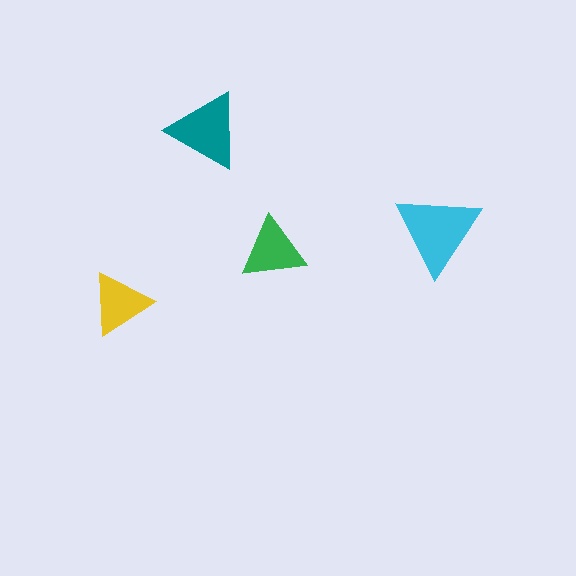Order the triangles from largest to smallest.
the cyan one, the teal one, the green one, the yellow one.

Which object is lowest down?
The yellow triangle is bottommost.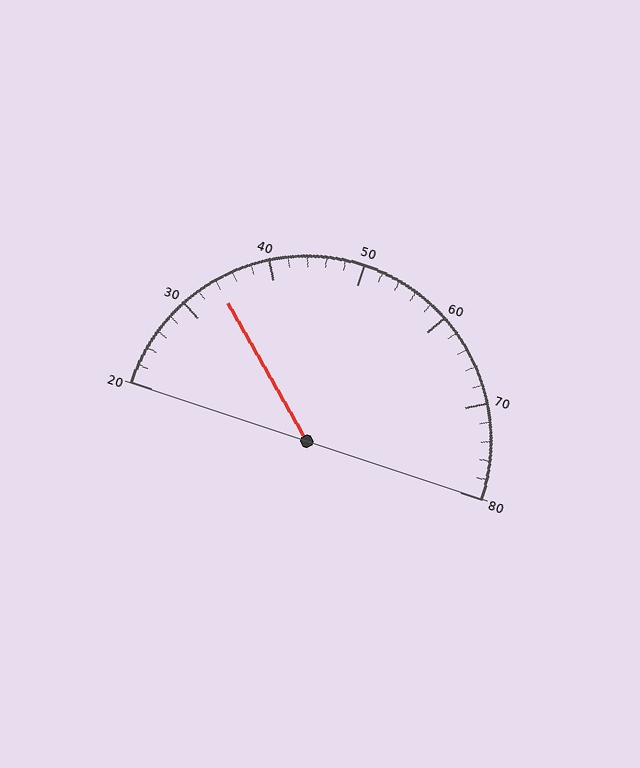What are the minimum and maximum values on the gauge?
The gauge ranges from 20 to 80.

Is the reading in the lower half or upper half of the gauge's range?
The reading is in the lower half of the range (20 to 80).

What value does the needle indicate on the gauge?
The needle indicates approximately 34.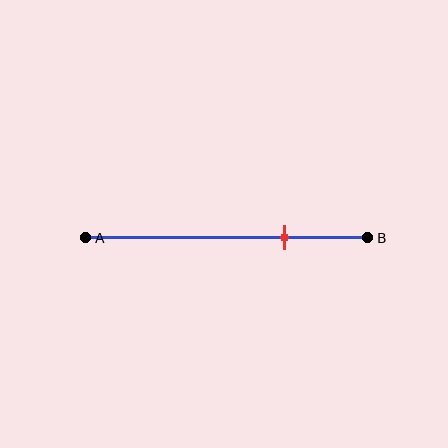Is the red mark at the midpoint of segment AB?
No, the mark is at about 70% from A, not at the 50% midpoint.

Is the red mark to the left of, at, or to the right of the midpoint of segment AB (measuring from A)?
The red mark is to the right of the midpoint of segment AB.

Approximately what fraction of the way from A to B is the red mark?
The red mark is approximately 70% of the way from A to B.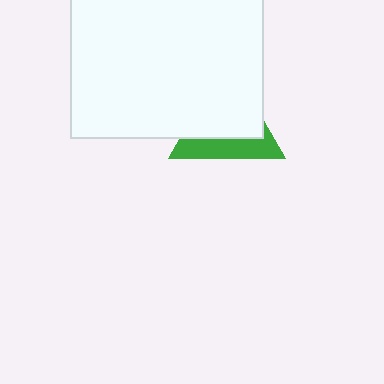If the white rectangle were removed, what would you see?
You would see the complete green triangle.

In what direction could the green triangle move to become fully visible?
The green triangle could move toward the lower-right. That would shift it out from behind the white rectangle entirely.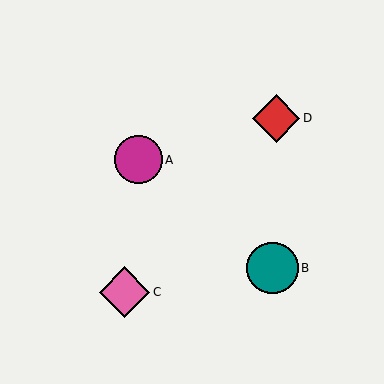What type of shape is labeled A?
Shape A is a magenta circle.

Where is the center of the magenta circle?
The center of the magenta circle is at (138, 160).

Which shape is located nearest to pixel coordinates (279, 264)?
The teal circle (labeled B) at (272, 268) is nearest to that location.